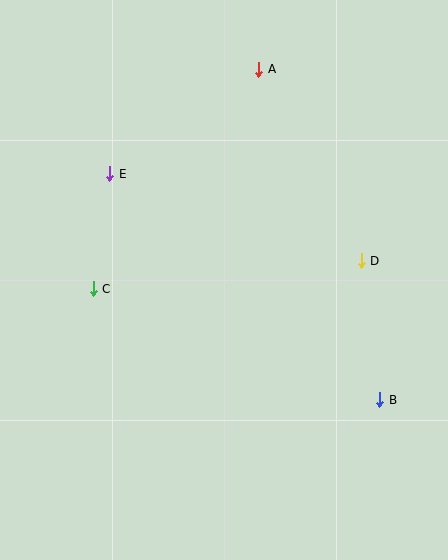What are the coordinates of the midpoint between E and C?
The midpoint between E and C is at (101, 231).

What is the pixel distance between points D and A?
The distance between D and A is 217 pixels.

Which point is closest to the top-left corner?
Point E is closest to the top-left corner.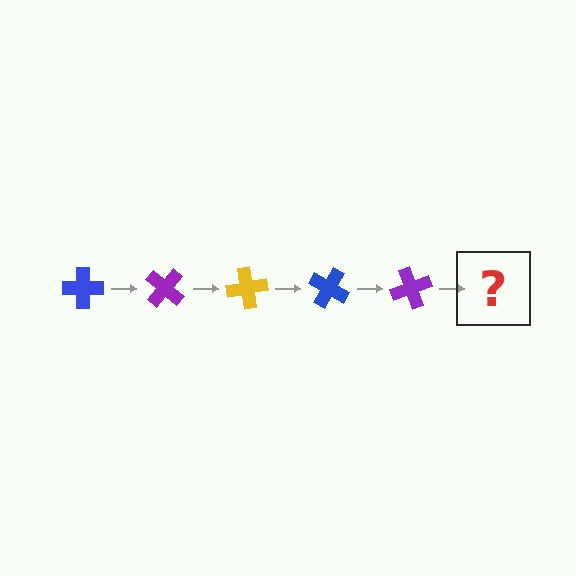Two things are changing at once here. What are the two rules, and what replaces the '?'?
The two rules are that it rotates 40 degrees each step and the color cycles through blue, purple, and yellow. The '?' should be a yellow cross, rotated 200 degrees from the start.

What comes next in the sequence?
The next element should be a yellow cross, rotated 200 degrees from the start.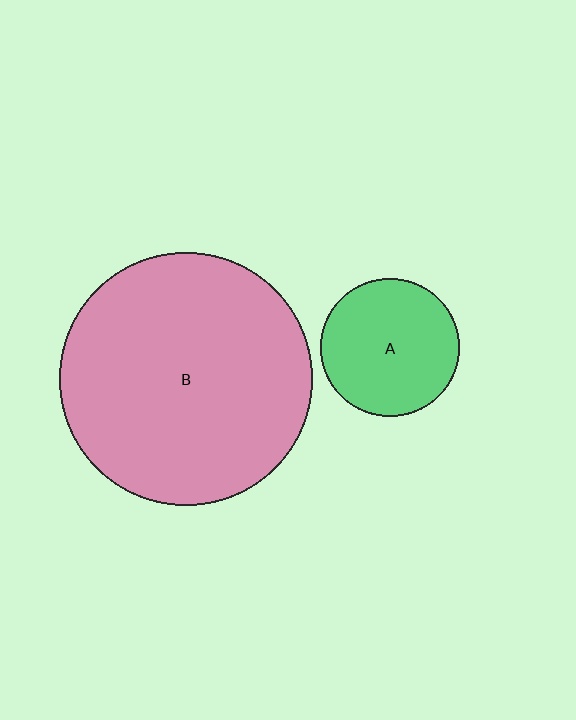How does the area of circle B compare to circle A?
Approximately 3.3 times.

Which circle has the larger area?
Circle B (pink).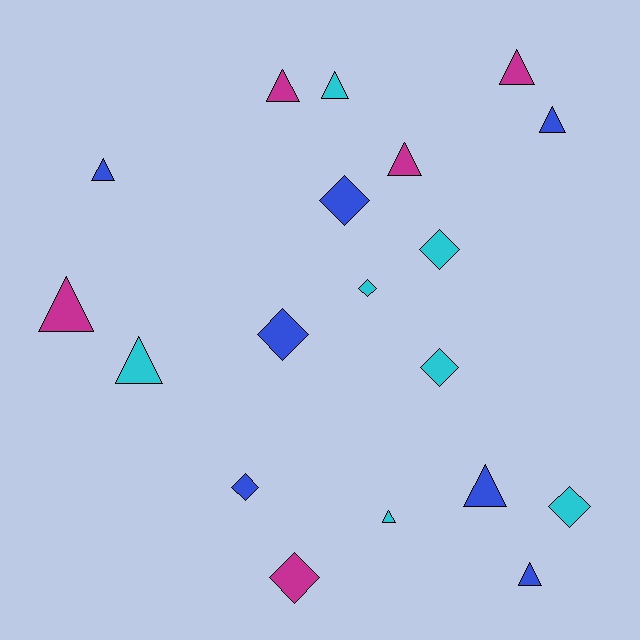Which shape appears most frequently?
Triangle, with 11 objects.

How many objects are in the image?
There are 19 objects.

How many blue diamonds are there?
There are 3 blue diamonds.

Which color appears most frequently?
Cyan, with 7 objects.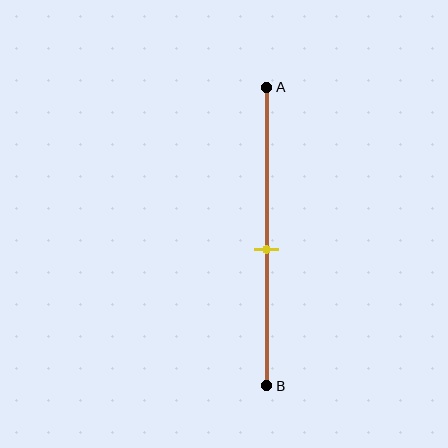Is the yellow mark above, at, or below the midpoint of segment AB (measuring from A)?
The yellow mark is below the midpoint of segment AB.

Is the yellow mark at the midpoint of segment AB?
No, the mark is at about 55% from A, not at the 50% midpoint.